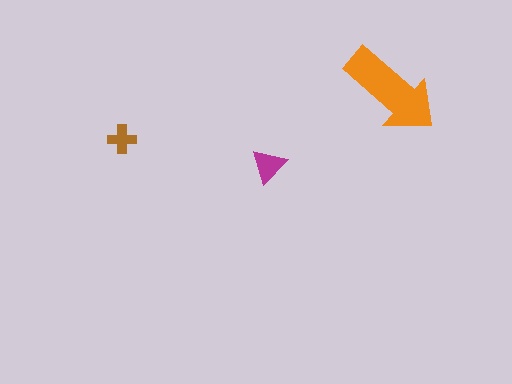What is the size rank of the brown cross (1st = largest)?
3rd.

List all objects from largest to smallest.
The orange arrow, the magenta triangle, the brown cross.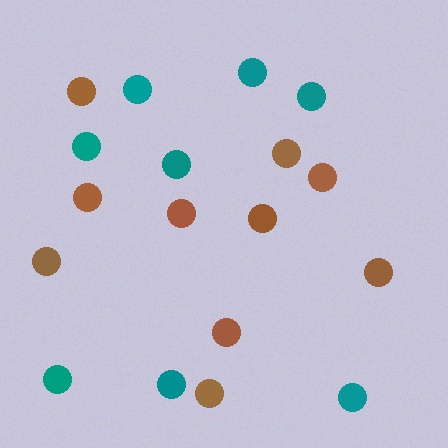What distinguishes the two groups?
There are 2 groups: one group of teal circles (8) and one group of brown circles (10).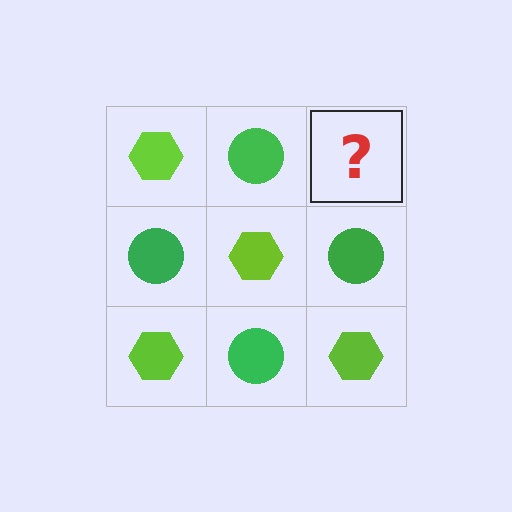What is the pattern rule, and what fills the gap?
The rule is that it alternates lime hexagon and green circle in a checkerboard pattern. The gap should be filled with a lime hexagon.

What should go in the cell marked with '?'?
The missing cell should contain a lime hexagon.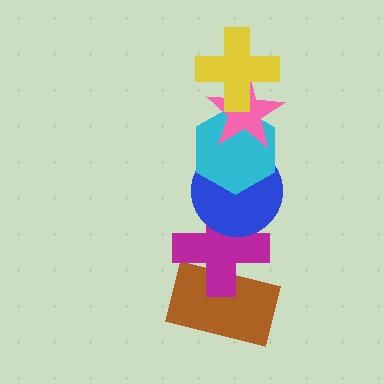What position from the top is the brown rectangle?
The brown rectangle is 6th from the top.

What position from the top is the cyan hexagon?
The cyan hexagon is 3rd from the top.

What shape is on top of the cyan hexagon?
The pink star is on top of the cyan hexagon.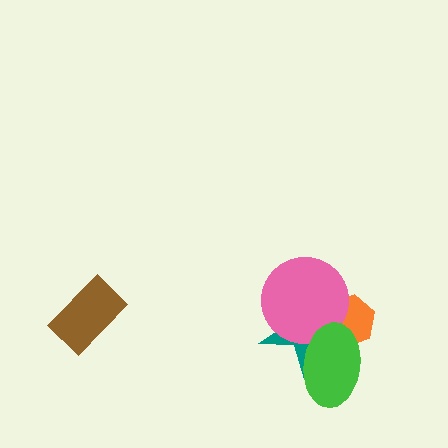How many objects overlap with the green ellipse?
3 objects overlap with the green ellipse.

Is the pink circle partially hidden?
Yes, it is partially covered by another shape.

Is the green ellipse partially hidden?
No, no other shape covers it.